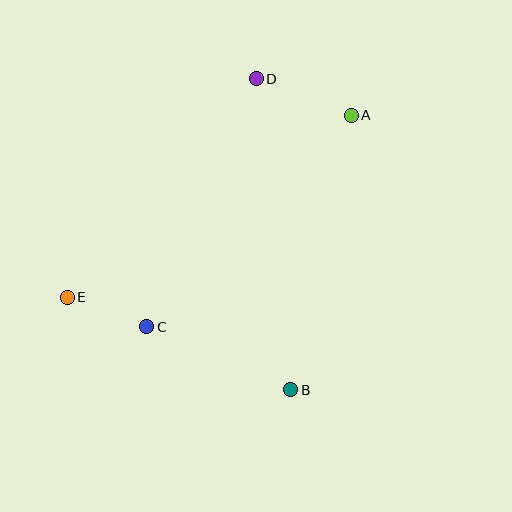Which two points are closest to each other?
Points C and E are closest to each other.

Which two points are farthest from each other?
Points A and E are farthest from each other.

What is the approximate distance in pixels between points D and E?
The distance between D and E is approximately 289 pixels.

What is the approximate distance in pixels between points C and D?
The distance between C and D is approximately 271 pixels.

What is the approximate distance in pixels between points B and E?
The distance between B and E is approximately 242 pixels.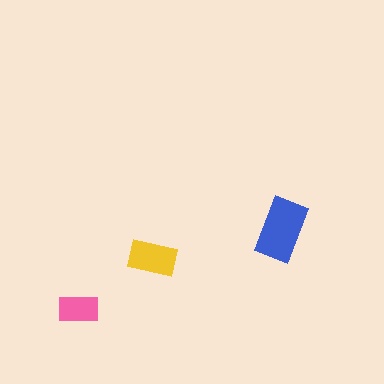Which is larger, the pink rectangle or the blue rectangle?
The blue one.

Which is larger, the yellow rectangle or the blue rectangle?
The blue one.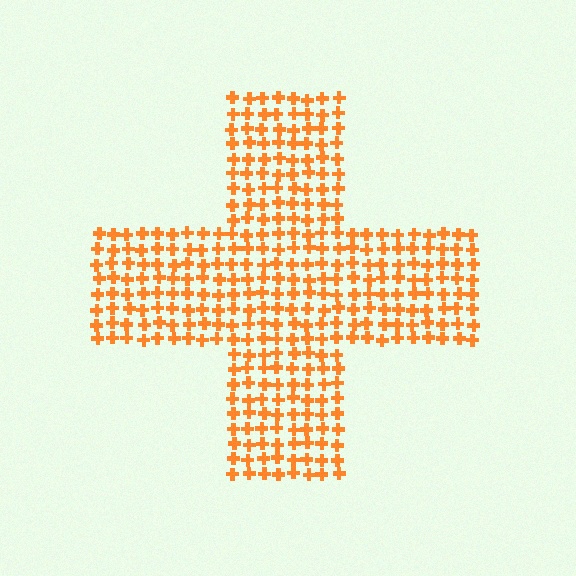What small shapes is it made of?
It is made of small crosses.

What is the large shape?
The large shape is a cross.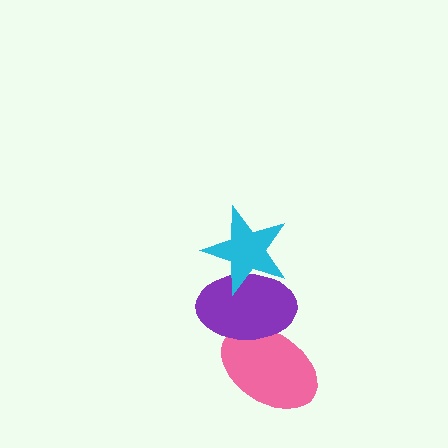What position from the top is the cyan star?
The cyan star is 1st from the top.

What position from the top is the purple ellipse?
The purple ellipse is 2nd from the top.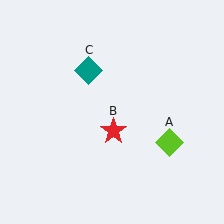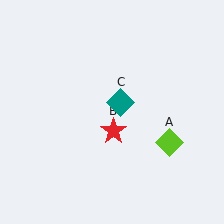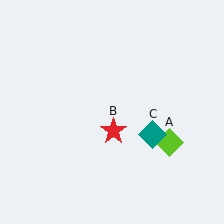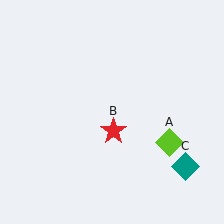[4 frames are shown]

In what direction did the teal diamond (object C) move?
The teal diamond (object C) moved down and to the right.